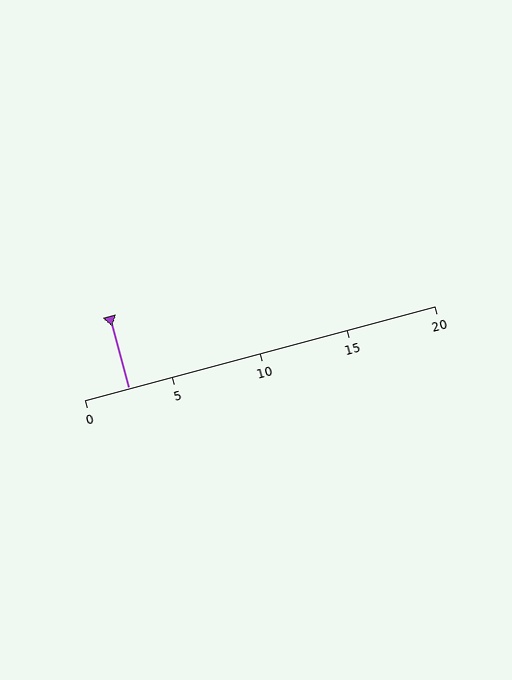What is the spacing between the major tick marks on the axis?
The major ticks are spaced 5 apart.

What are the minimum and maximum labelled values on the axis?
The axis runs from 0 to 20.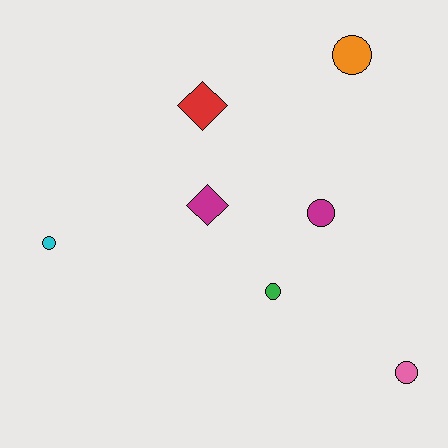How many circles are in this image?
There are 5 circles.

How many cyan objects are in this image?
There is 1 cyan object.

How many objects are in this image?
There are 7 objects.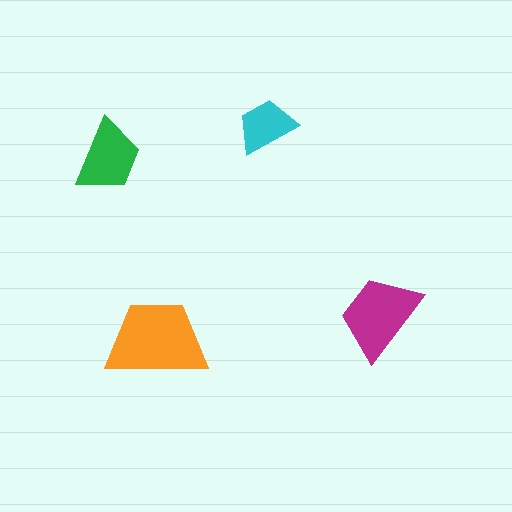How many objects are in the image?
There are 4 objects in the image.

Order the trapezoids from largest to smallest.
the orange one, the magenta one, the green one, the cyan one.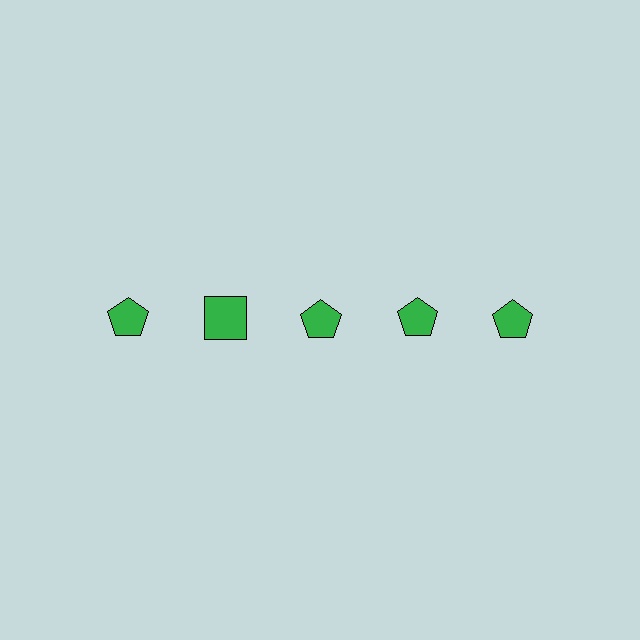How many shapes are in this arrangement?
There are 5 shapes arranged in a grid pattern.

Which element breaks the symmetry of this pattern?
The green square in the top row, second from left column breaks the symmetry. All other shapes are green pentagons.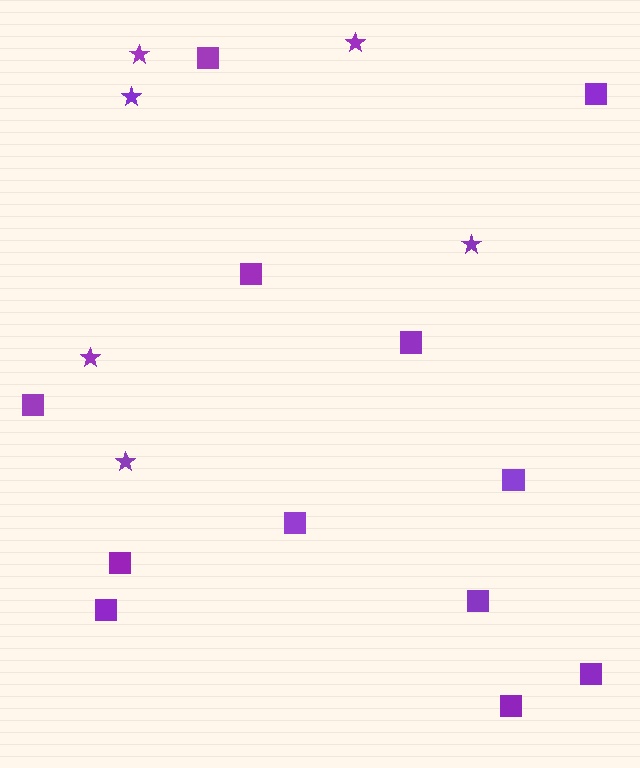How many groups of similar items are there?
There are 2 groups: one group of stars (6) and one group of squares (12).